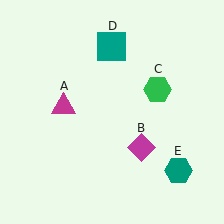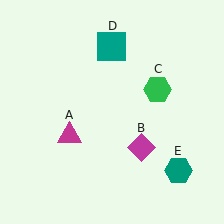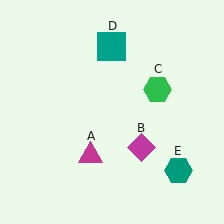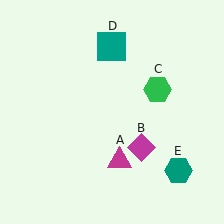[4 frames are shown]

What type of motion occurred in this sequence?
The magenta triangle (object A) rotated counterclockwise around the center of the scene.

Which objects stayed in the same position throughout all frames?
Magenta diamond (object B) and green hexagon (object C) and teal square (object D) and teal hexagon (object E) remained stationary.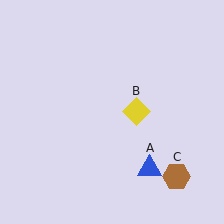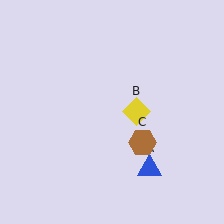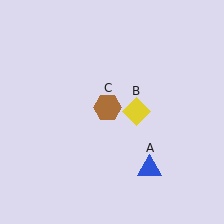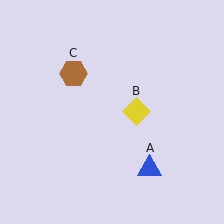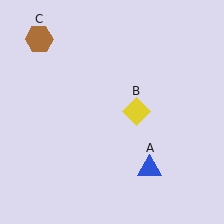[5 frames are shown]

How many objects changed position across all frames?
1 object changed position: brown hexagon (object C).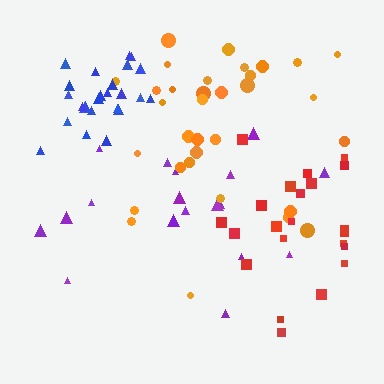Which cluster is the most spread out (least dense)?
Purple.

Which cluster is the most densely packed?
Blue.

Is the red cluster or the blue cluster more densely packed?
Blue.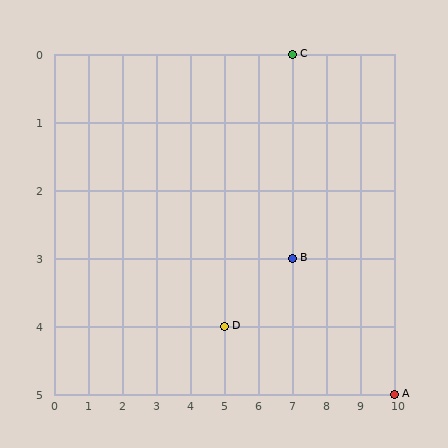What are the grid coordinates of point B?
Point B is at grid coordinates (7, 3).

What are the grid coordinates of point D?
Point D is at grid coordinates (5, 4).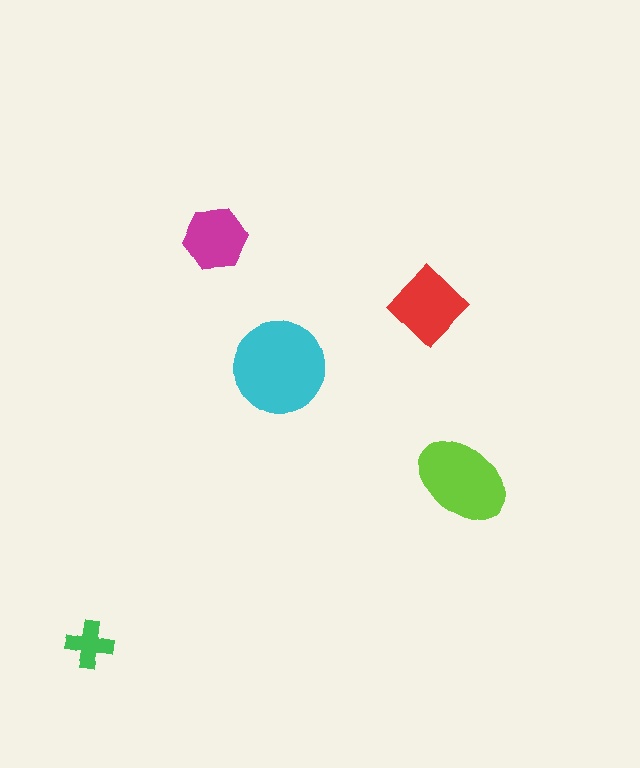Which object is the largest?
The cyan circle.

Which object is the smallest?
The green cross.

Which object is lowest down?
The green cross is bottommost.